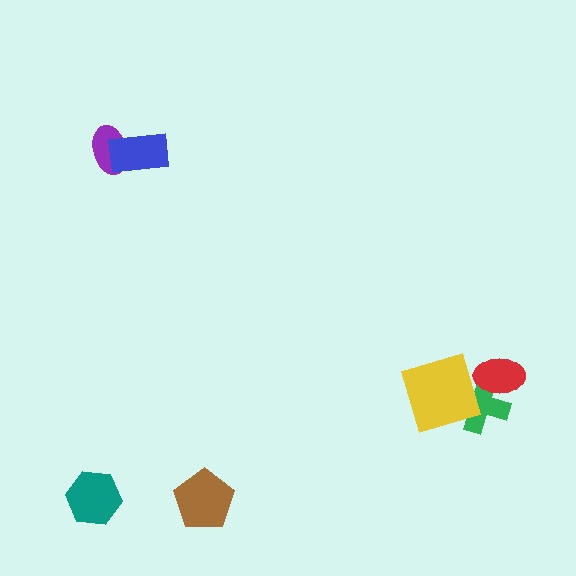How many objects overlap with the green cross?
2 objects overlap with the green cross.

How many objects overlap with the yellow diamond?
2 objects overlap with the yellow diamond.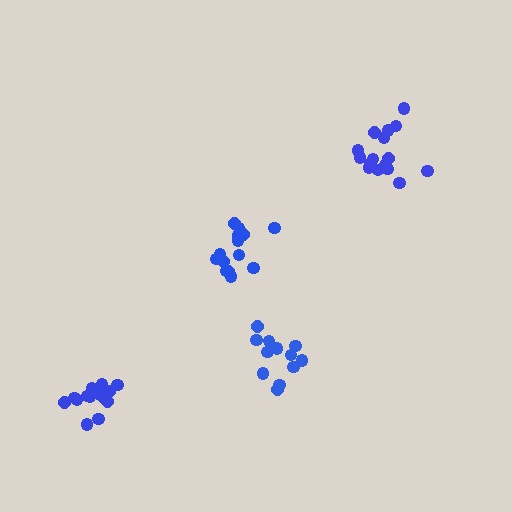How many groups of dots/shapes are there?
There are 4 groups.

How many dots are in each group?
Group 1: 15 dots, Group 2: 14 dots, Group 3: 12 dots, Group 4: 16 dots (57 total).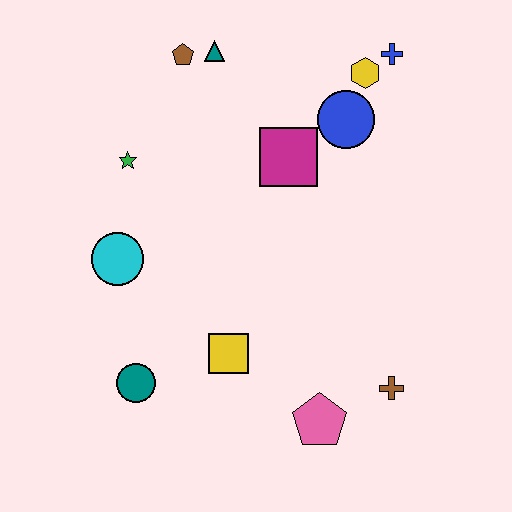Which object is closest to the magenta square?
The blue circle is closest to the magenta square.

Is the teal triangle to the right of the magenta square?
No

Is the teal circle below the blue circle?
Yes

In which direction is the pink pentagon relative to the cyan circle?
The pink pentagon is to the right of the cyan circle.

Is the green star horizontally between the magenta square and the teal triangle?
No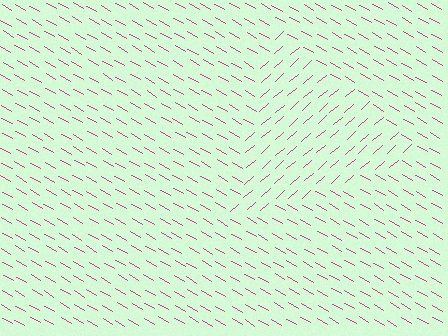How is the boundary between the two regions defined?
The boundary is defined purely by a change in line orientation (approximately 71 degrees difference). All lines are the same color and thickness.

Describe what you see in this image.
The image is filled with small magenta line segments. A triangle region in the image has lines oriented differently from the surrounding lines, creating a visible texture boundary.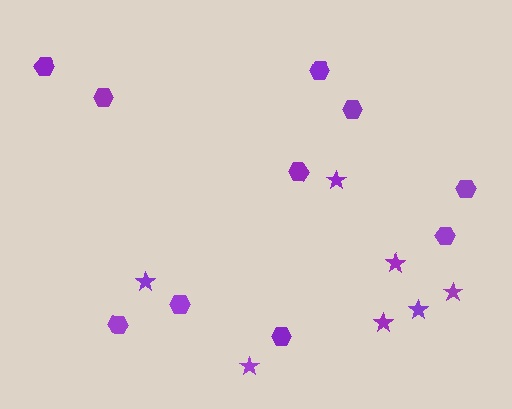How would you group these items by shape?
There are 2 groups: one group of stars (7) and one group of hexagons (10).